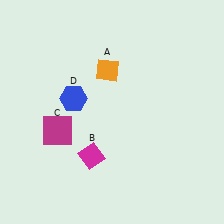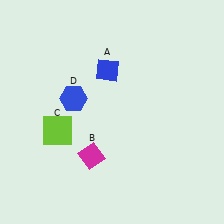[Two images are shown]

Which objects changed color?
A changed from orange to blue. C changed from magenta to lime.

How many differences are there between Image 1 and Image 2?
There are 2 differences between the two images.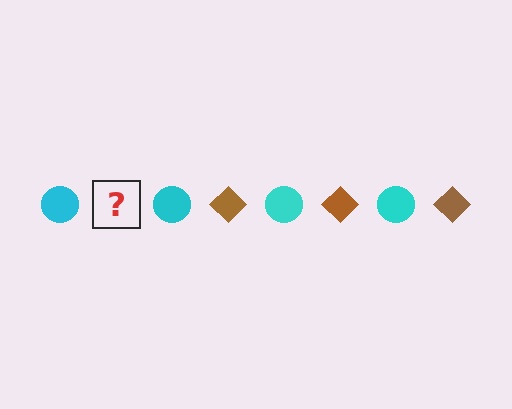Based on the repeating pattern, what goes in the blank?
The blank should be a brown diamond.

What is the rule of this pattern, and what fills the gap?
The rule is that the pattern alternates between cyan circle and brown diamond. The gap should be filled with a brown diamond.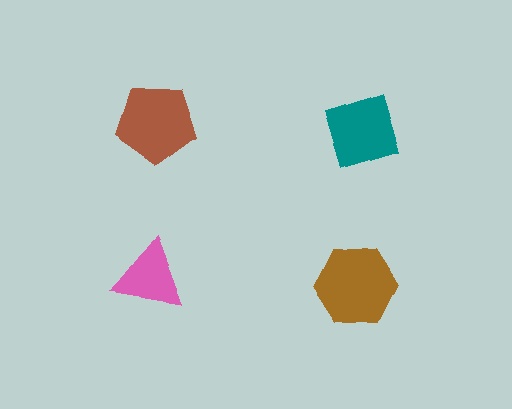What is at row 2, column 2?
A brown hexagon.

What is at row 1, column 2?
A teal diamond.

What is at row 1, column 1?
A brown pentagon.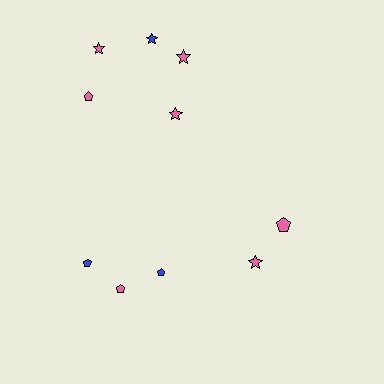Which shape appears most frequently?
Star, with 5 objects.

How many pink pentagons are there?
There are 3 pink pentagons.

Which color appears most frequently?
Pink, with 7 objects.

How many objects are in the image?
There are 10 objects.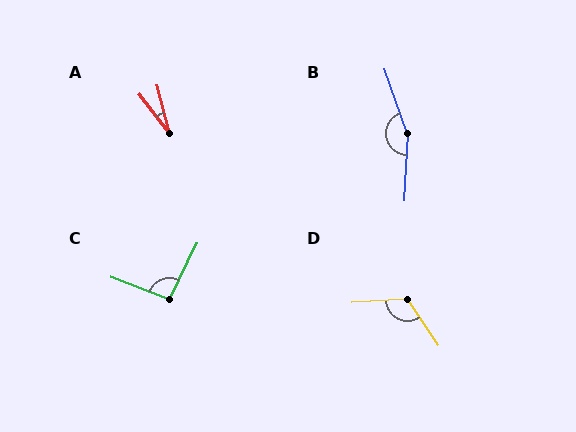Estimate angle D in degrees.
Approximately 120 degrees.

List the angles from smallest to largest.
A (23°), C (95°), D (120°), B (157°).